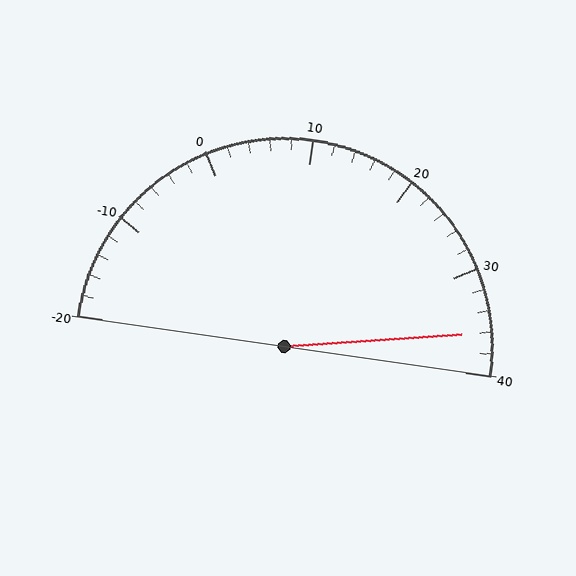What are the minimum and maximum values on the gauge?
The gauge ranges from -20 to 40.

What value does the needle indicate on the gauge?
The needle indicates approximately 36.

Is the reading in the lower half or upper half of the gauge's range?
The reading is in the upper half of the range (-20 to 40).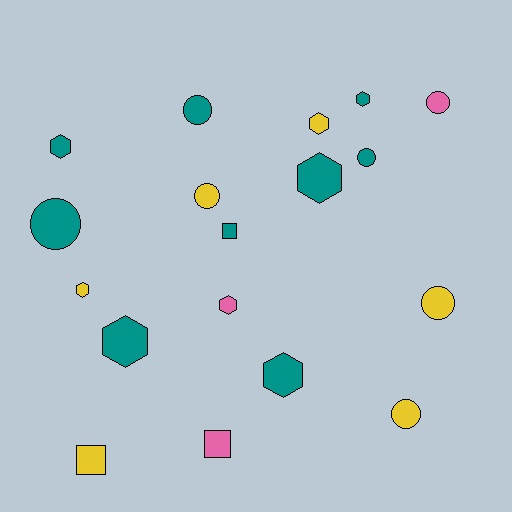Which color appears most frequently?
Teal, with 9 objects.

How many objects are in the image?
There are 18 objects.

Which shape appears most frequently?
Hexagon, with 8 objects.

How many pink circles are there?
There is 1 pink circle.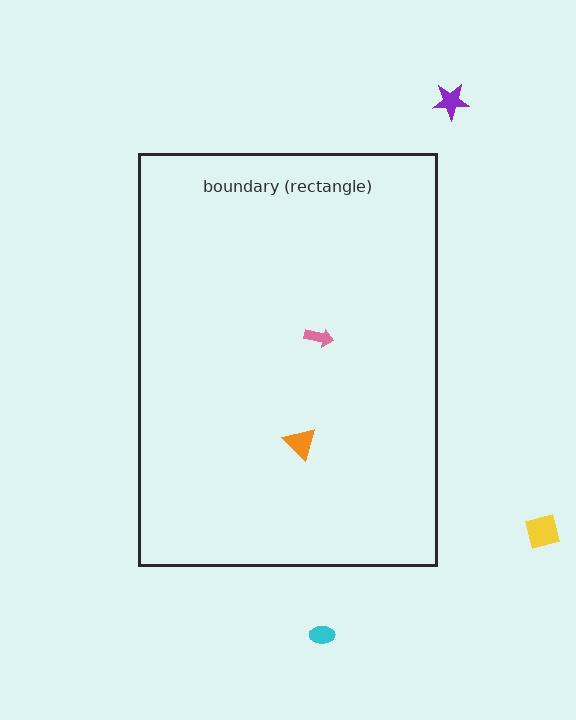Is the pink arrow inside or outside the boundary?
Inside.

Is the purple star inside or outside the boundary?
Outside.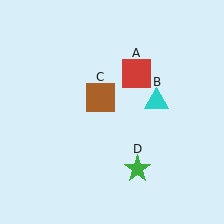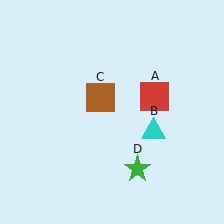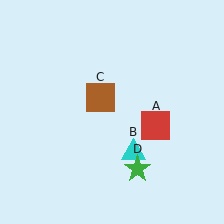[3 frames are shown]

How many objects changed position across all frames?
2 objects changed position: red square (object A), cyan triangle (object B).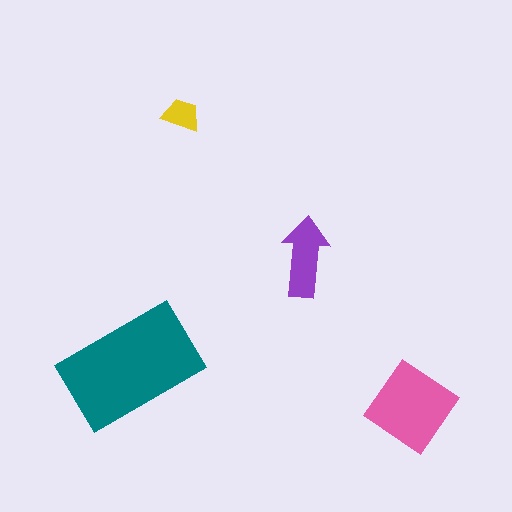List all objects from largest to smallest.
The teal rectangle, the pink diamond, the purple arrow, the yellow trapezoid.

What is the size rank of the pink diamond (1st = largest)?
2nd.